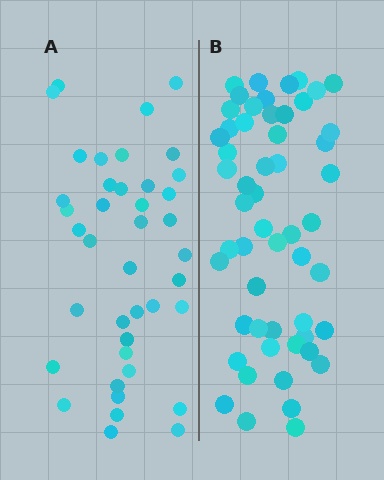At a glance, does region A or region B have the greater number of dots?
Region B (the right region) has more dots.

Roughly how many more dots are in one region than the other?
Region B has approximately 15 more dots than region A.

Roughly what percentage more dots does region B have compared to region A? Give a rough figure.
About 35% more.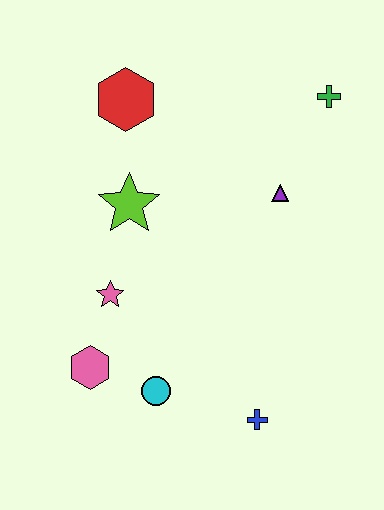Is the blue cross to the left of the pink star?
No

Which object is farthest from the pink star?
The green cross is farthest from the pink star.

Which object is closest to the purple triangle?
The green cross is closest to the purple triangle.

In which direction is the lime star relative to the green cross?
The lime star is to the left of the green cross.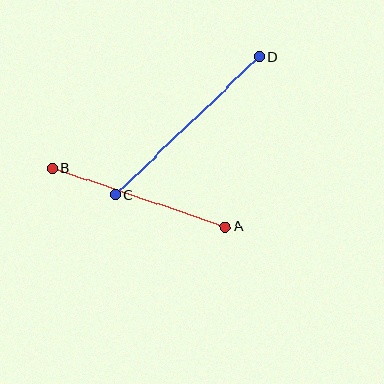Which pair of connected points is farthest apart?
Points C and D are farthest apart.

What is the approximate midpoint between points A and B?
The midpoint is at approximately (139, 198) pixels.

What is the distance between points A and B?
The distance is approximately 183 pixels.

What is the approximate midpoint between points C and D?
The midpoint is at approximately (187, 126) pixels.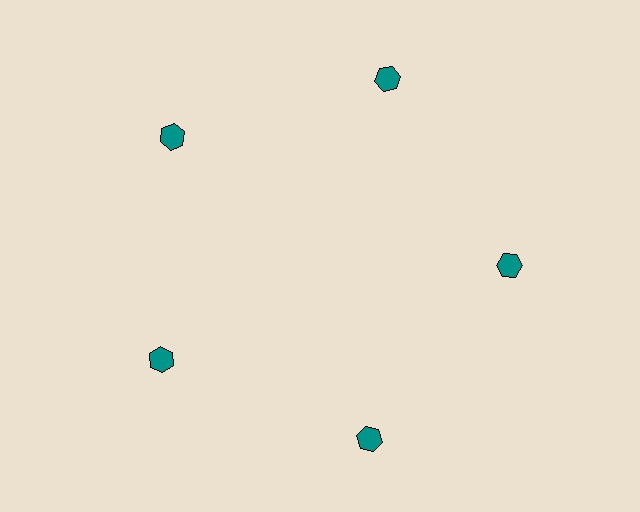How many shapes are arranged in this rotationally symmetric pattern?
There are 5 shapes, arranged in 5 groups of 1.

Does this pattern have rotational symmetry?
Yes, this pattern has 5-fold rotational symmetry. It looks the same after rotating 72 degrees around the center.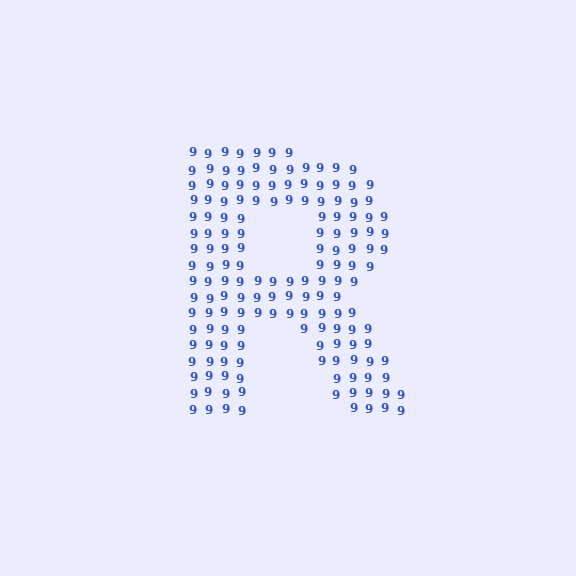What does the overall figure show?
The overall figure shows the letter R.